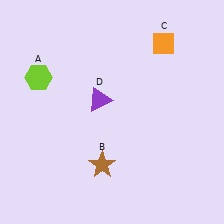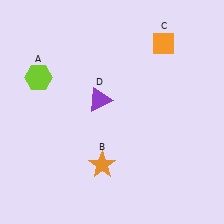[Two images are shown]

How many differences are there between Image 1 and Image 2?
There is 1 difference between the two images.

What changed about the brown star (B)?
In Image 1, B is brown. In Image 2, it changed to orange.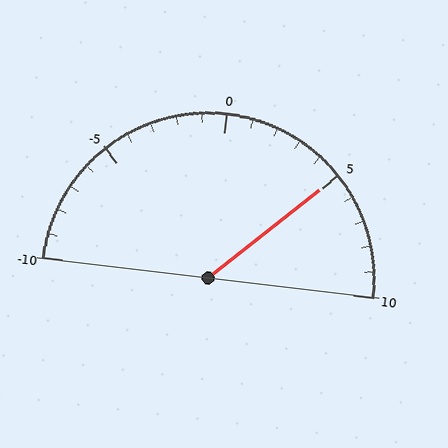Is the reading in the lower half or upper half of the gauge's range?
The reading is in the upper half of the range (-10 to 10).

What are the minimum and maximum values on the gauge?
The gauge ranges from -10 to 10.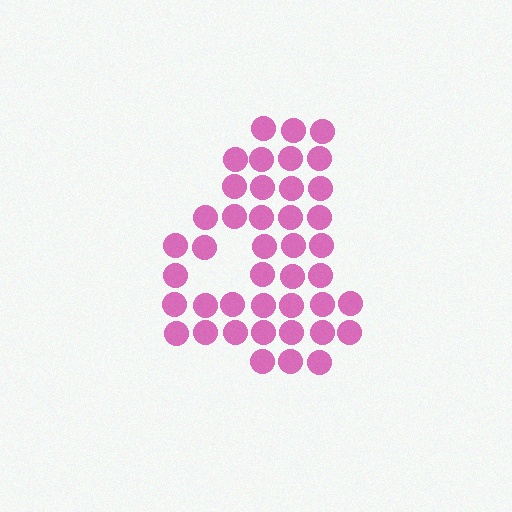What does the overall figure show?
The overall figure shows the digit 4.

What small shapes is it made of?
It is made of small circles.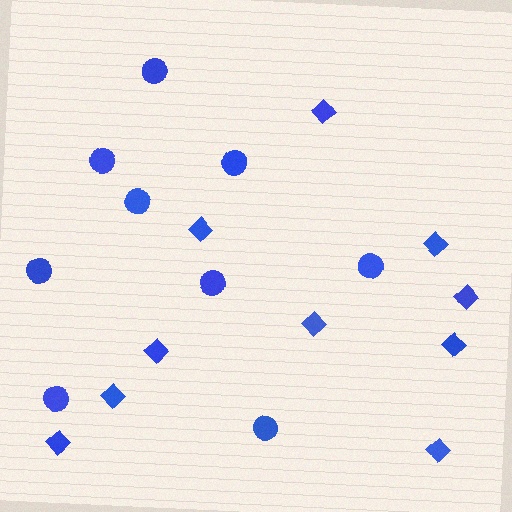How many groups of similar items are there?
There are 2 groups: one group of circles (9) and one group of diamonds (10).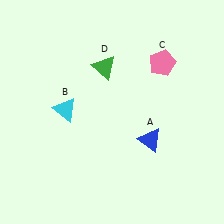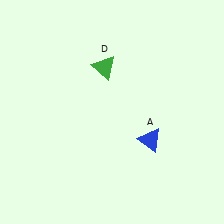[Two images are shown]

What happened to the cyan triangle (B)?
The cyan triangle (B) was removed in Image 2. It was in the top-left area of Image 1.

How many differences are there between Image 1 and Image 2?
There are 2 differences between the two images.